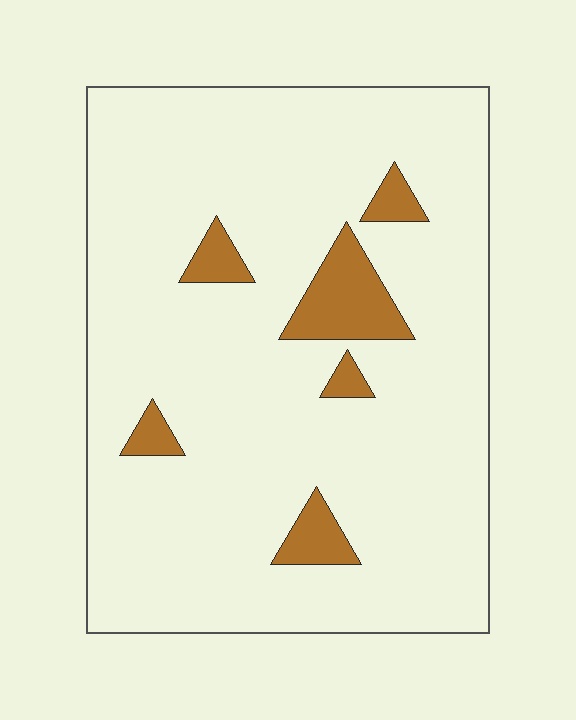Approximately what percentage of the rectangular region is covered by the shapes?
Approximately 10%.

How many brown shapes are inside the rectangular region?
6.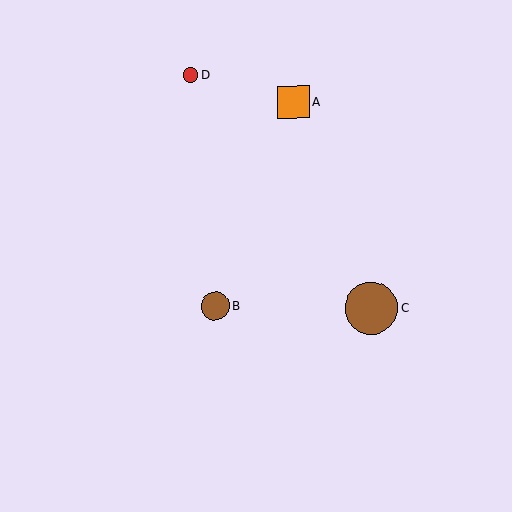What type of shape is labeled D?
Shape D is a red circle.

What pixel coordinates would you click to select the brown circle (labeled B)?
Click at (215, 306) to select the brown circle B.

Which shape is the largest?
The brown circle (labeled C) is the largest.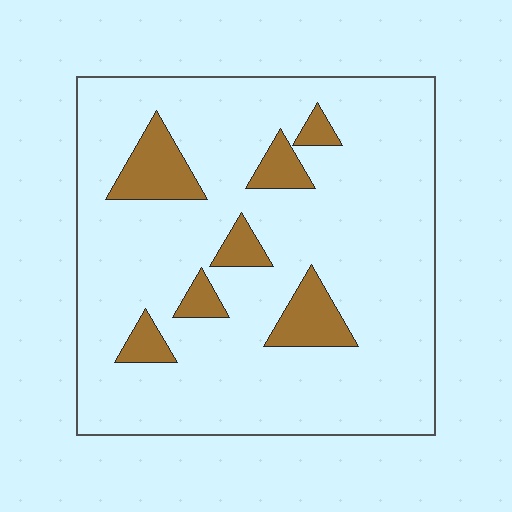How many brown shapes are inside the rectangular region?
7.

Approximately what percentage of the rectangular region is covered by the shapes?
Approximately 15%.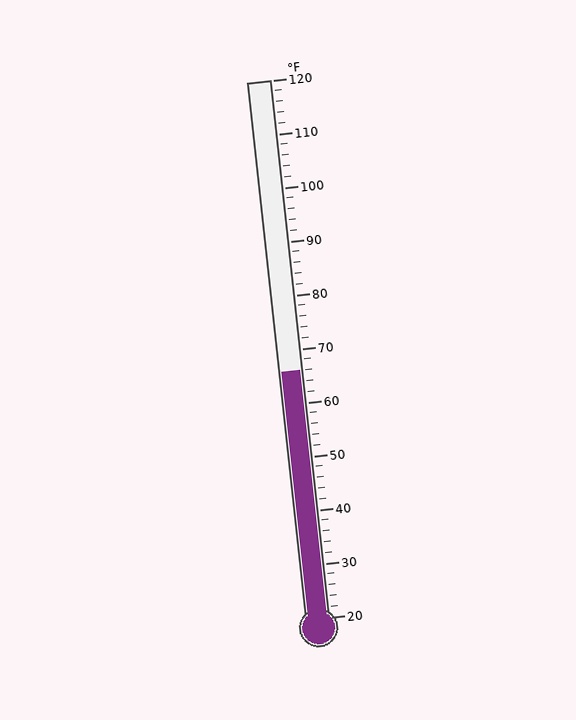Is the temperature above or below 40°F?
The temperature is above 40°F.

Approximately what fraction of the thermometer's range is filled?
The thermometer is filled to approximately 45% of its range.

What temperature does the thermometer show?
The thermometer shows approximately 66°F.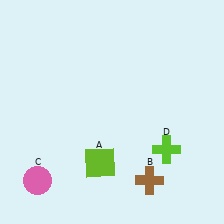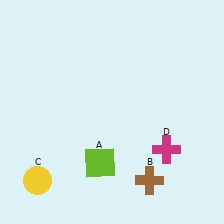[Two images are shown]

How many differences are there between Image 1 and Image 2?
There are 2 differences between the two images.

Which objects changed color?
C changed from pink to yellow. D changed from lime to magenta.